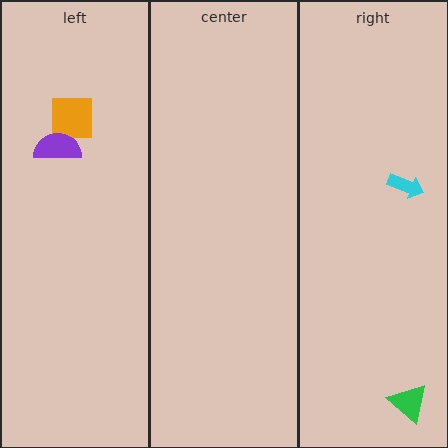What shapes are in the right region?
The green triangle, the cyan arrow.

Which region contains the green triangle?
The right region.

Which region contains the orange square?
The left region.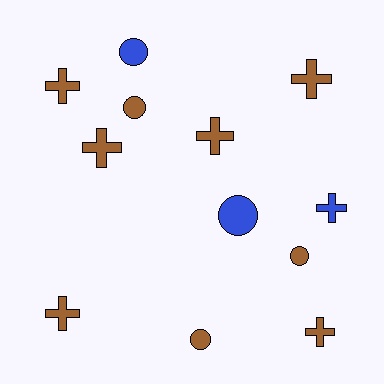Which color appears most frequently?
Brown, with 9 objects.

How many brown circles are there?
There are 3 brown circles.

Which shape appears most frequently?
Cross, with 7 objects.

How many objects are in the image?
There are 12 objects.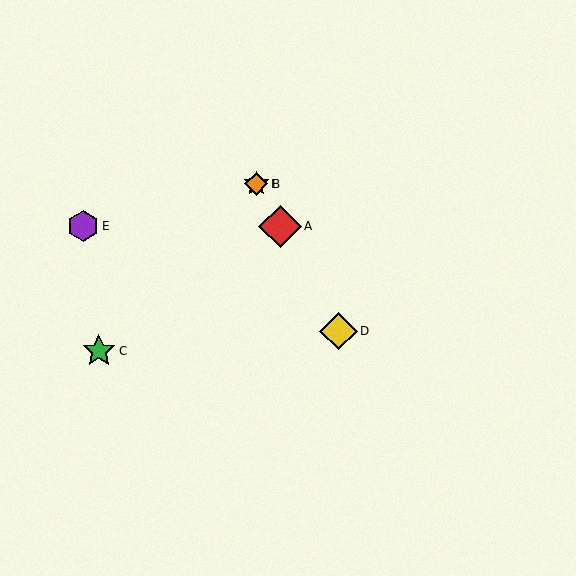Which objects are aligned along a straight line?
Objects A, B, D, F are aligned along a straight line.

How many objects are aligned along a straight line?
4 objects (A, B, D, F) are aligned along a straight line.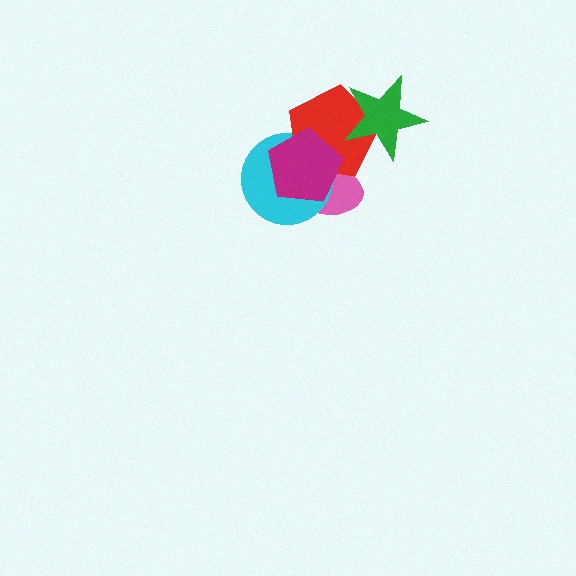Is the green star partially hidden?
No, no other shape covers it.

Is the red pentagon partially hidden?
Yes, it is partially covered by another shape.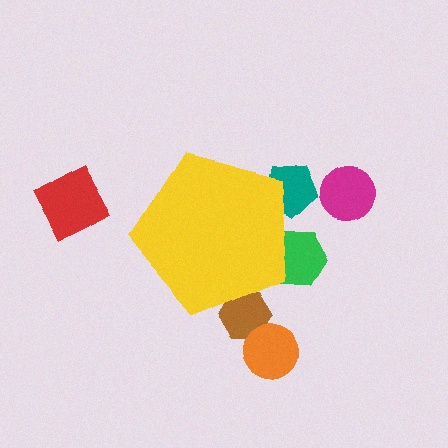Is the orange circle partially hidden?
No, the orange circle is fully visible.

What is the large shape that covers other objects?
A yellow pentagon.